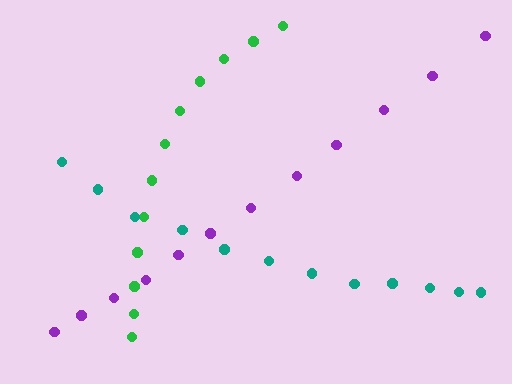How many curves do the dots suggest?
There are 3 distinct paths.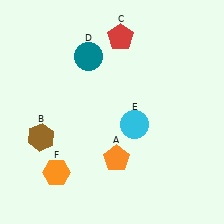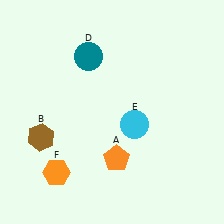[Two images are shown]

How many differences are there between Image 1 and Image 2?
There is 1 difference between the two images.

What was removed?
The red pentagon (C) was removed in Image 2.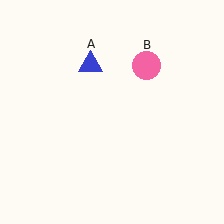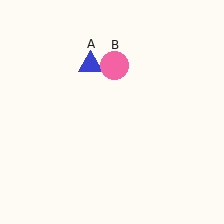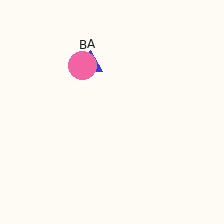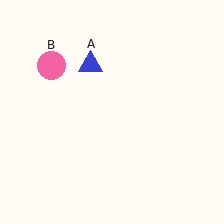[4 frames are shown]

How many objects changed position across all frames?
1 object changed position: pink circle (object B).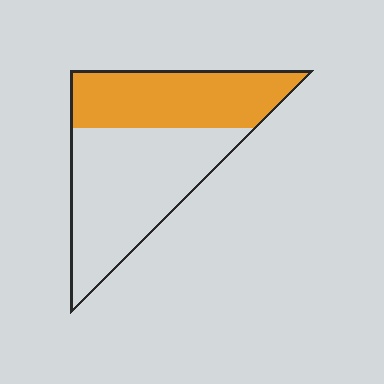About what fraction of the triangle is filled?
About two fifths (2/5).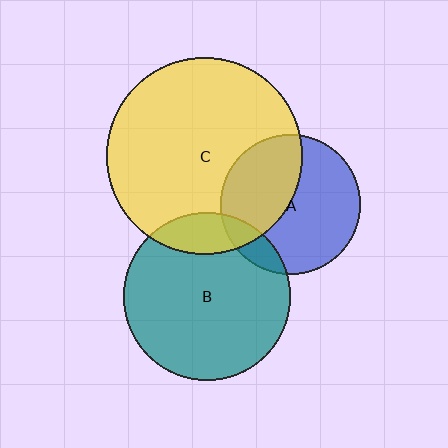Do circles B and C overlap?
Yes.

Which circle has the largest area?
Circle C (yellow).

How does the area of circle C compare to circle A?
Approximately 2.0 times.